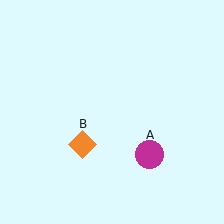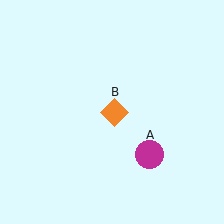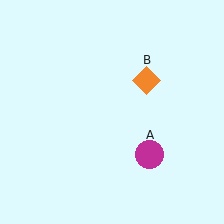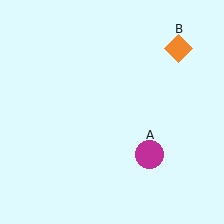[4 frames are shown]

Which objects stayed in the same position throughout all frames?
Magenta circle (object A) remained stationary.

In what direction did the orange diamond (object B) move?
The orange diamond (object B) moved up and to the right.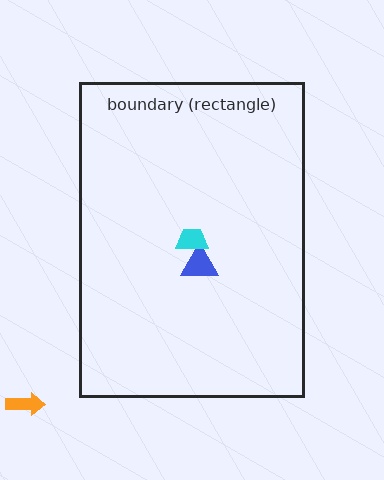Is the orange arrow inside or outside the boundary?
Outside.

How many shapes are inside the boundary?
2 inside, 1 outside.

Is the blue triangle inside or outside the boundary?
Inside.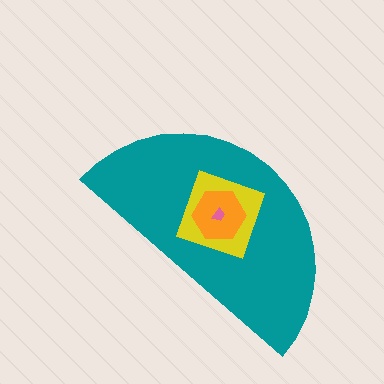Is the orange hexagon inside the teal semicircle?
Yes.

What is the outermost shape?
The teal semicircle.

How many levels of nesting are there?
4.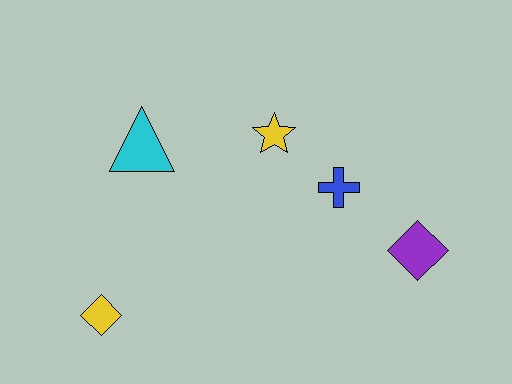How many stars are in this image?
There is 1 star.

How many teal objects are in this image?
There are no teal objects.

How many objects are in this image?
There are 5 objects.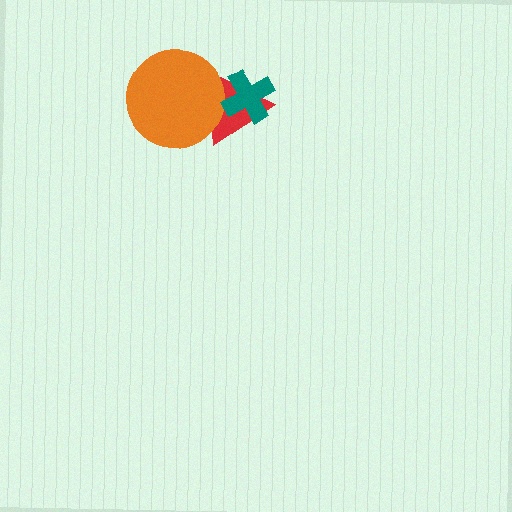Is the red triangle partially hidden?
Yes, it is partially covered by another shape.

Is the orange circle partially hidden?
No, no other shape covers it.